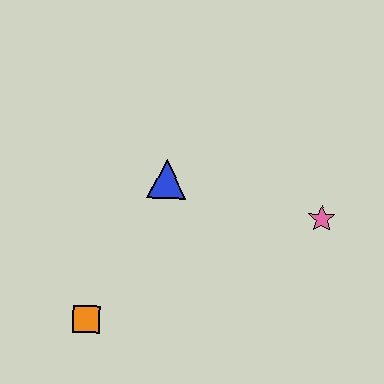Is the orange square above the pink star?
No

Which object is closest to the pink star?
The blue triangle is closest to the pink star.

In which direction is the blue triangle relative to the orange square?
The blue triangle is above the orange square.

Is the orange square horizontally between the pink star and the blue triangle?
No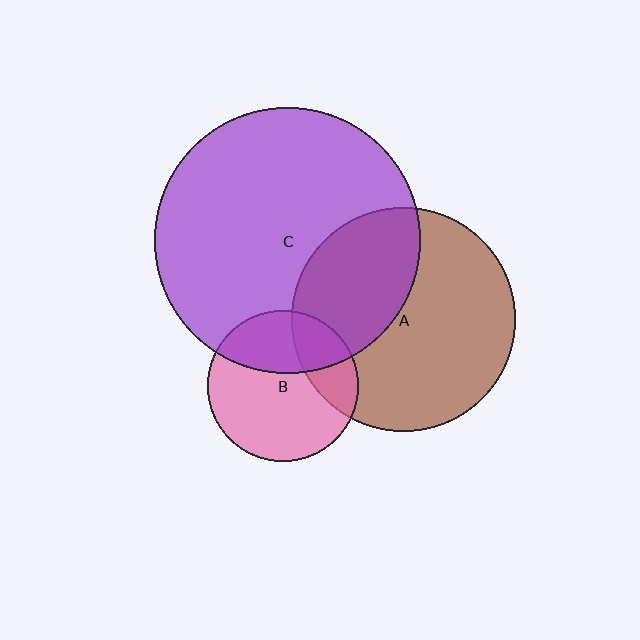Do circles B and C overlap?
Yes.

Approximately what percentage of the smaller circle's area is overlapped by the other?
Approximately 35%.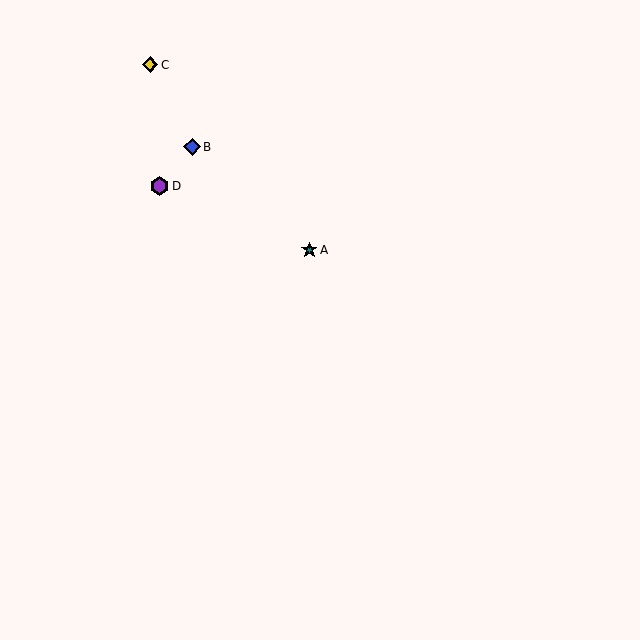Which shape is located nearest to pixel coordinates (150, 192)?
The purple hexagon (labeled D) at (160, 186) is nearest to that location.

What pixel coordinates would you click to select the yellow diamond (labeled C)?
Click at (150, 65) to select the yellow diamond C.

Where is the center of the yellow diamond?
The center of the yellow diamond is at (150, 65).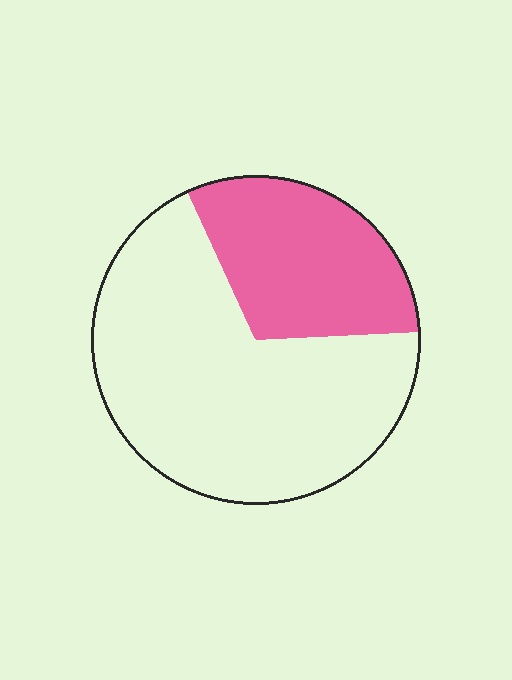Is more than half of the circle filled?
No.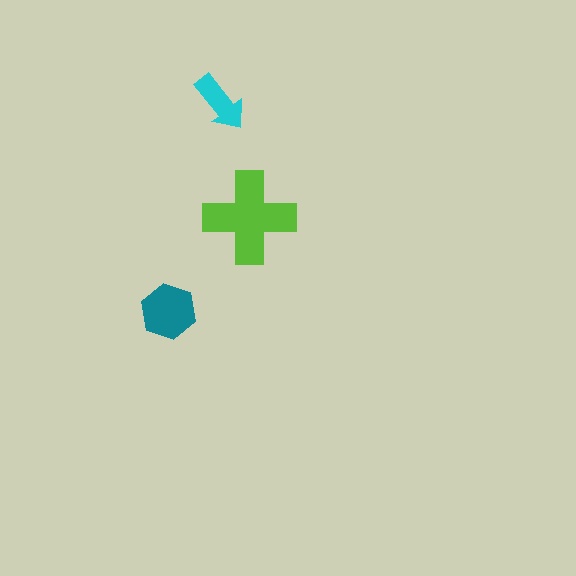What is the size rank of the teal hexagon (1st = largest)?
2nd.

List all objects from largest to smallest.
The lime cross, the teal hexagon, the cyan arrow.